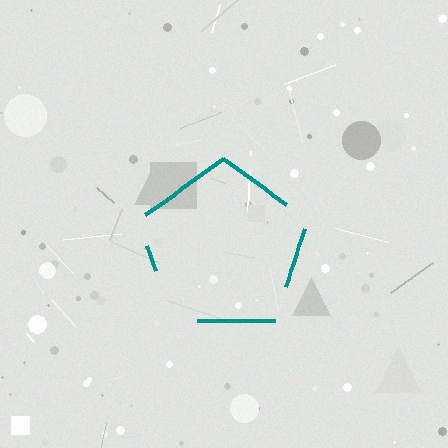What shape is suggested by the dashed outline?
The dashed outline suggests a pentagon.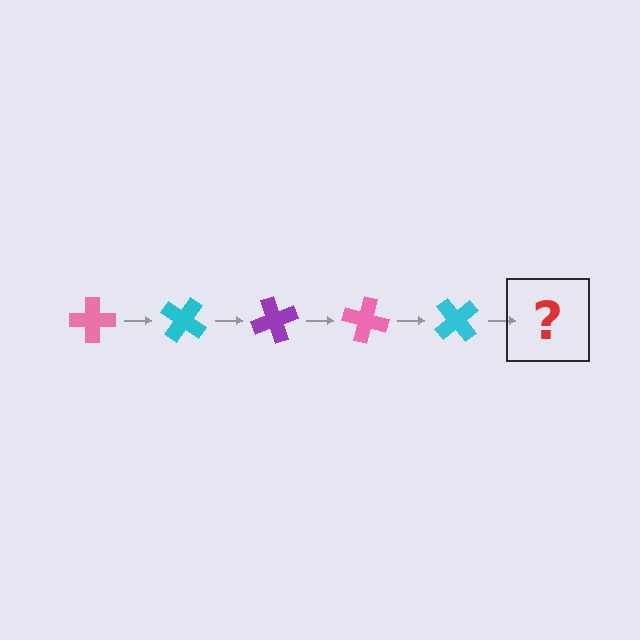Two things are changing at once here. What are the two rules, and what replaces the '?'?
The two rules are that it rotates 35 degrees each step and the color cycles through pink, cyan, and purple. The '?' should be a purple cross, rotated 175 degrees from the start.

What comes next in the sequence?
The next element should be a purple cross, rotated 175 degrees from the start.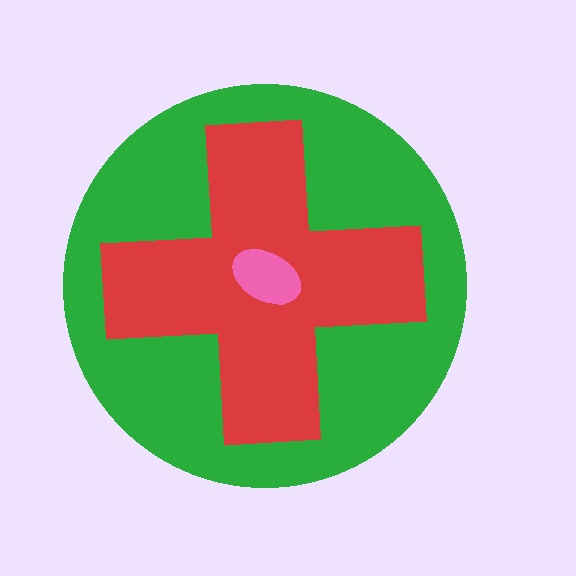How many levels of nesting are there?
3.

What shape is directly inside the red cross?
The pink ellipse.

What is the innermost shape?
The pink ellipse.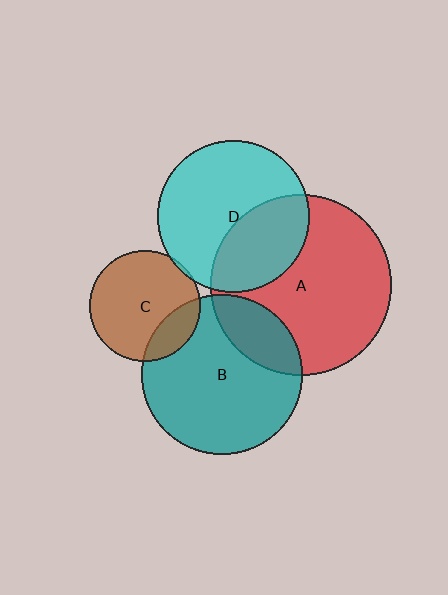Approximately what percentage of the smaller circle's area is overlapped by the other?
Approximately 20%.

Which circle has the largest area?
Circle A (red).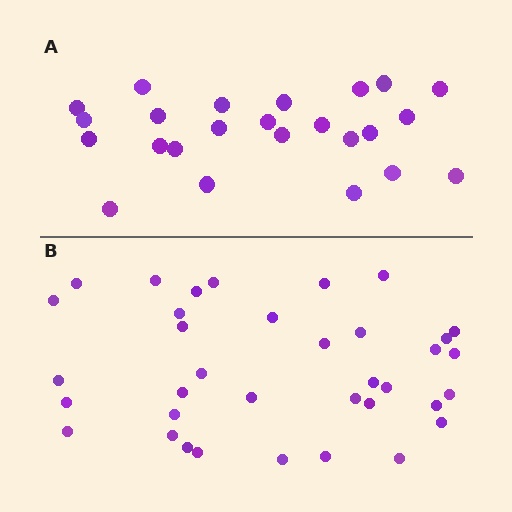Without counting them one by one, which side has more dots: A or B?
Region B (the bottom region) has more dots.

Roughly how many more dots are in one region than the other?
Region B has roughly 12 or so more dots than region A.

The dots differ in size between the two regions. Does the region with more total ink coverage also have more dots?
No. Region A has more total ink coverage because its dots are larger, but region B actually contains more individual dots. Total area can be misleading — the number of items is what matters here.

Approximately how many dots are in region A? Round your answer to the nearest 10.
About 20 dots. (The exact count is 24, which rounds to 20.)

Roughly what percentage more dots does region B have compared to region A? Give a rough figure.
About 50% more.